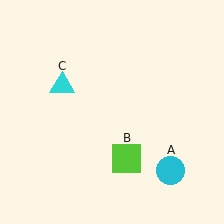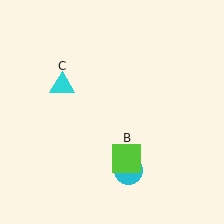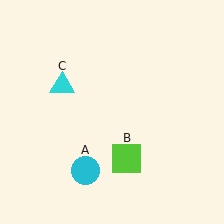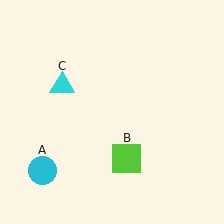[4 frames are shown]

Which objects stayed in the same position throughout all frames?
Lime square (object B) and cyan triangle (object C) remained stationary.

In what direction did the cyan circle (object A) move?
The cyan circle (object A) moved left.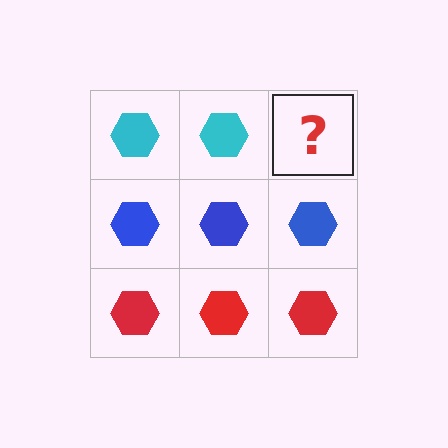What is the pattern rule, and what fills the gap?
The rule is that each row has a consistent color. The gap should be filled with a cyan hexagon.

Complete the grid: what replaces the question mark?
The question mark should be replaced with a cyan hexagon.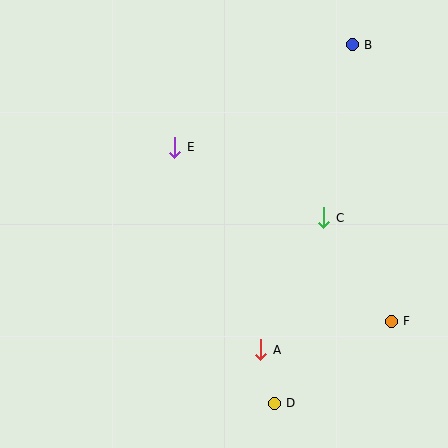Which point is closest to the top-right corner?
Point B is closest to the top-right corner.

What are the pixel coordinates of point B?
Point B is at (352, 45).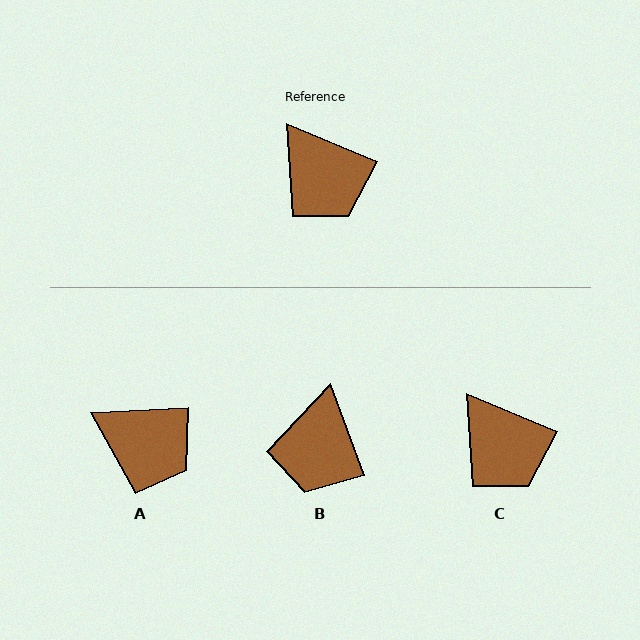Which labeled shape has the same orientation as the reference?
C.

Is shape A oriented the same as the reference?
No, it is off by about 25 degrees.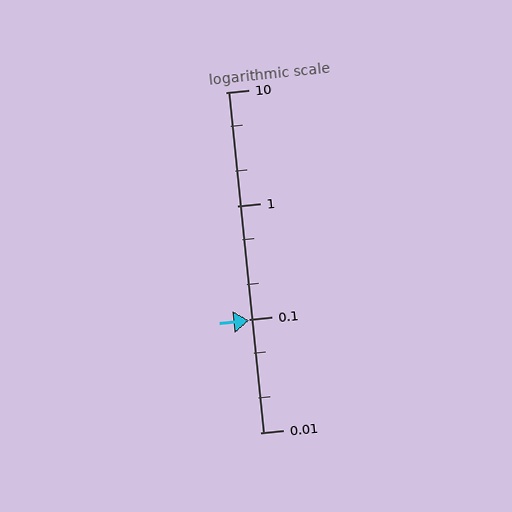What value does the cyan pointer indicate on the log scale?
The pointer indicates approximately 0.097.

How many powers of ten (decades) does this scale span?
The scale spans 3 decades, from 0.01 to 10.